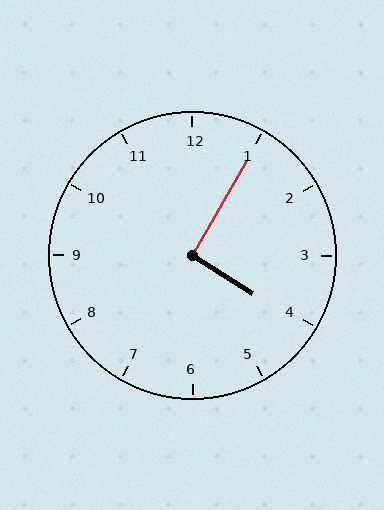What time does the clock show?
4:05.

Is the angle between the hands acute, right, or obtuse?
It is right.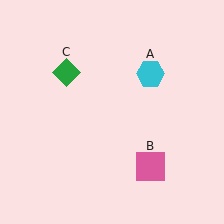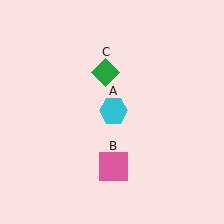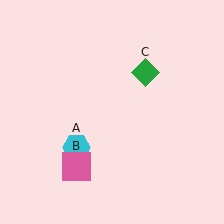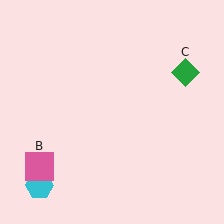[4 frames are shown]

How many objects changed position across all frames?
3 objects changed position: cyan hexagon (object A), pink square (object B), green diamond (object C).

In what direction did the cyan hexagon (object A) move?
The cyan hexagon (object A) moved down and to the left.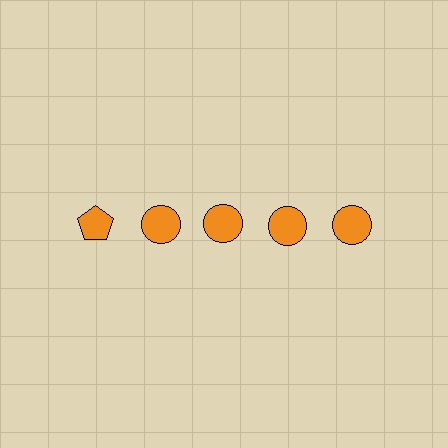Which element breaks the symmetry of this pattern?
The orange pentagon in the top row, leftmost column breaks the symmetry. All other shapes are orange circles.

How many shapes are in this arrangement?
There are 5 shapes arranged in a grid pattern.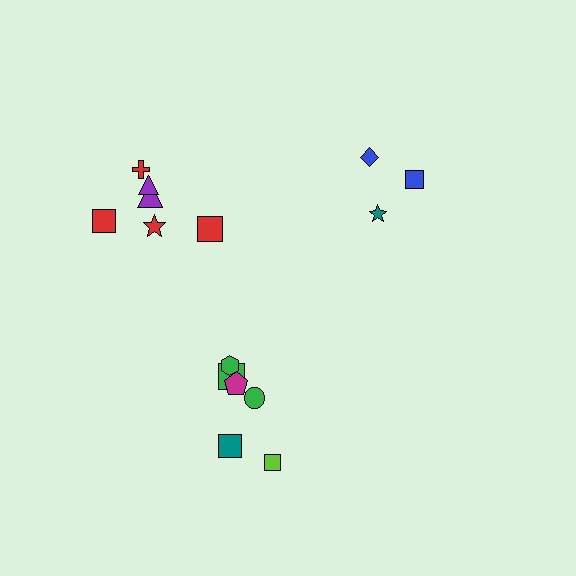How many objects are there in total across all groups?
There are 15 objects.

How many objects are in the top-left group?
There are 6 objects.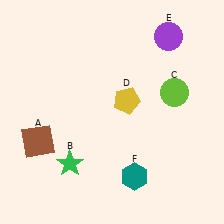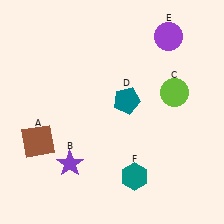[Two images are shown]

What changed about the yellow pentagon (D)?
In Image 1, D is yellow. In Image 2, it changed to teal.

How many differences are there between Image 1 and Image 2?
There are 2 differences between the two images.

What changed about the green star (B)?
In Image 1, B is green. In Image 2, it changed to purple.